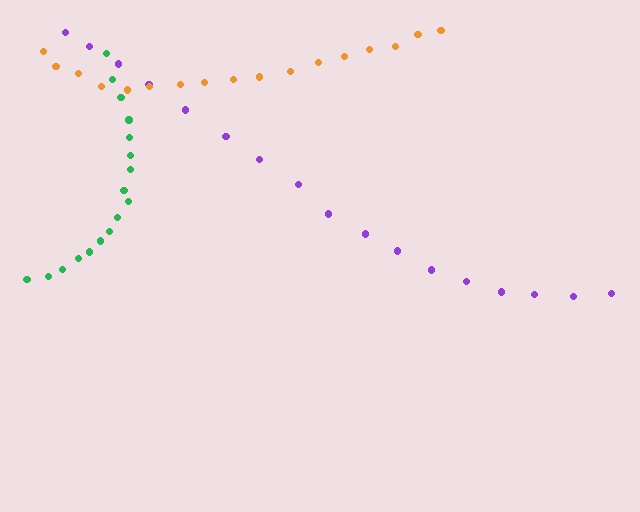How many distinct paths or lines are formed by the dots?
There are 3 distinct paths.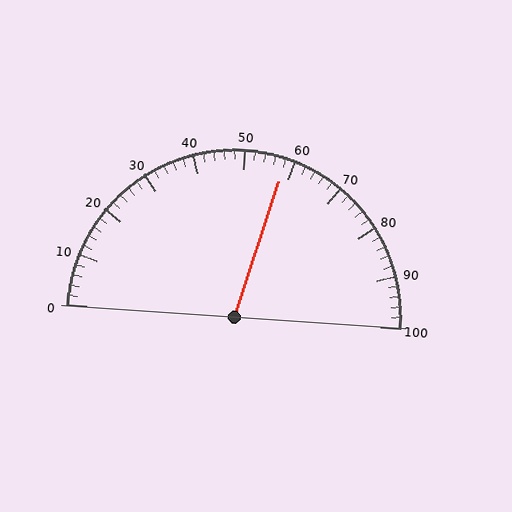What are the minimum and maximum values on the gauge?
The gauge ranges from 0 to 100.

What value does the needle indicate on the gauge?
The needle indicates approximately 58.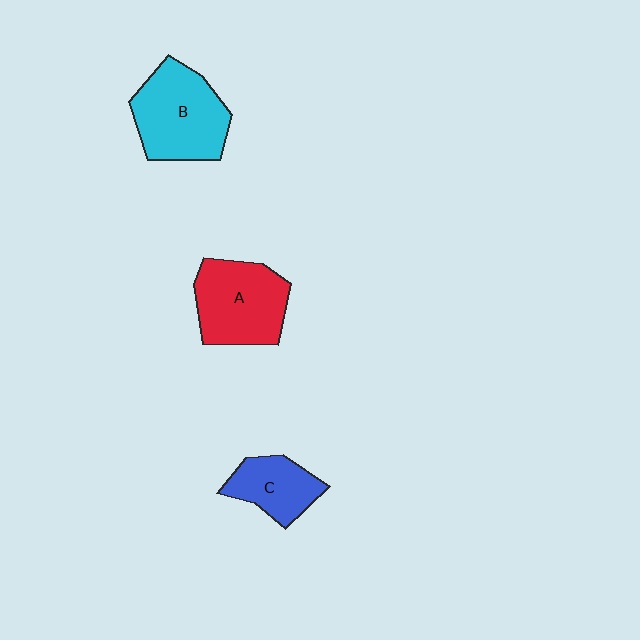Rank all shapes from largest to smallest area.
From largest to smallest: B (cyan), A (red), C (blue).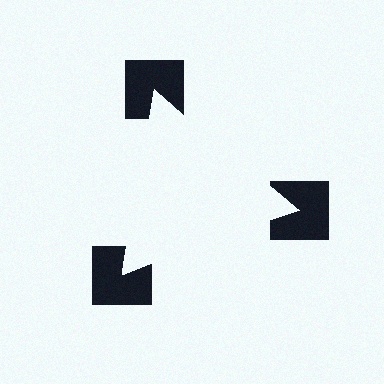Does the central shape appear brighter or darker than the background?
It typically appears slightly brighter than the background, even though no actual brightness change is drawn.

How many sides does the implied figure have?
3 sides.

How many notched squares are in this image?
There are 3 — one at each vertex of the illusory triangle.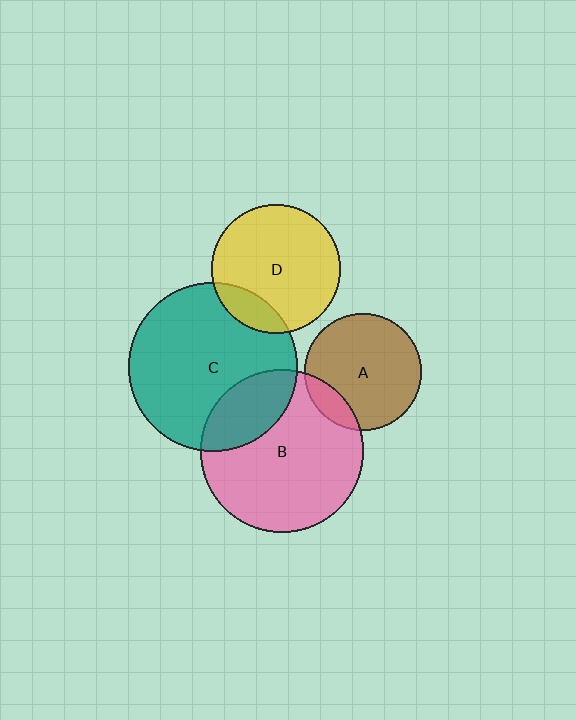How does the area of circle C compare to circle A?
Approximately 2.1 times.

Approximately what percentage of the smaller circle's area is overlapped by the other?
Approximately 25%.